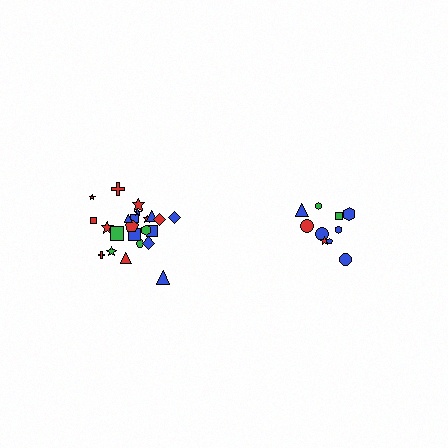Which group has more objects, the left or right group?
The left group.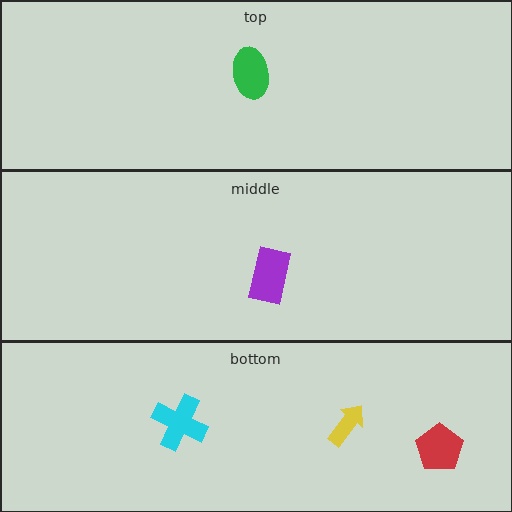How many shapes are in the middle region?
1.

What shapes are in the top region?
The green ellipse.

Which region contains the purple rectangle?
The middle region.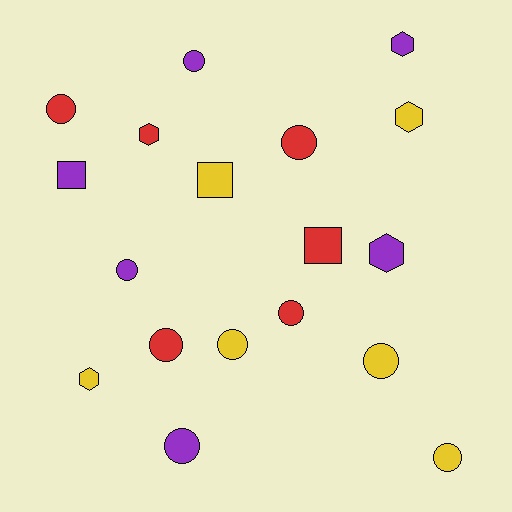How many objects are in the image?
There are 18 objects.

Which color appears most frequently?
Red, with 6 objects.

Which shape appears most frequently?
Circle, with 10 objects.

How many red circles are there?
There are 4 red circles.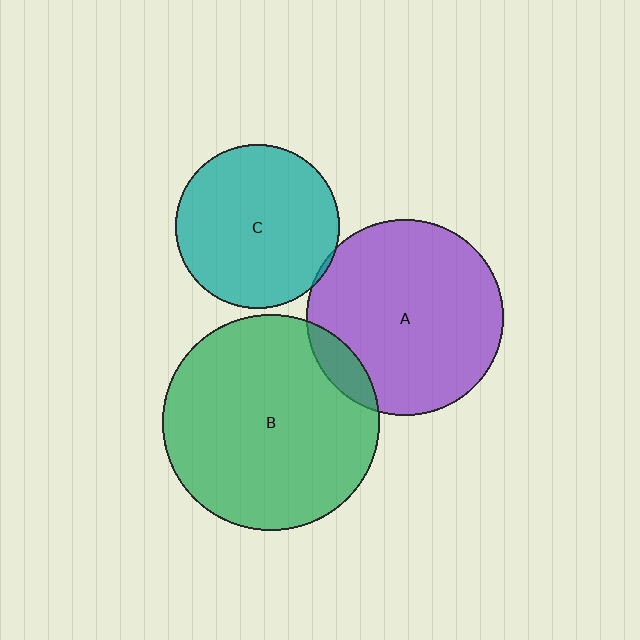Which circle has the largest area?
Circle B (green).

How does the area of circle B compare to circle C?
Approximately 1.7 times.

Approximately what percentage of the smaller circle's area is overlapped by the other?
Approximately 5%.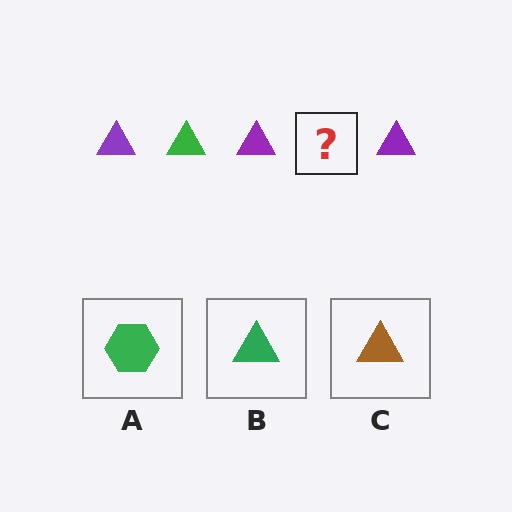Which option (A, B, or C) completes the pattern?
B.